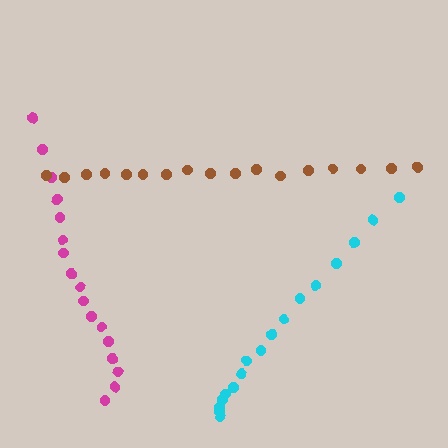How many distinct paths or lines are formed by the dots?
There are 3 distinct paths.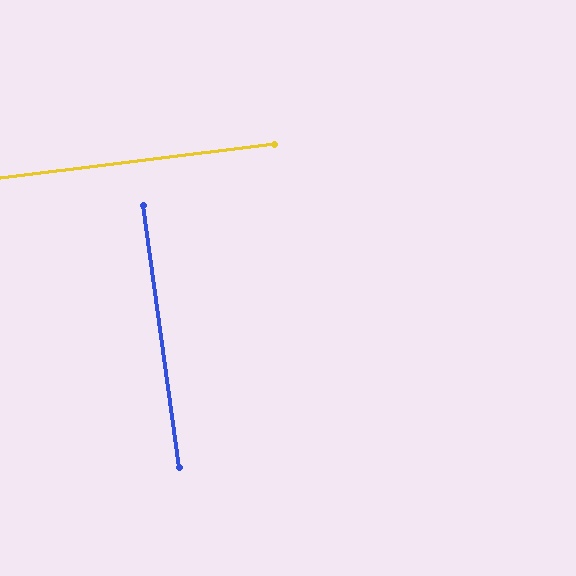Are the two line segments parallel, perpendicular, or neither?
Perpendicular — they meet at approximately 89°.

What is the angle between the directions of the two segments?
Approximately 89 degrees.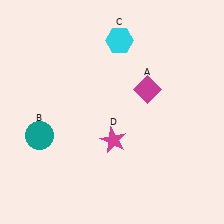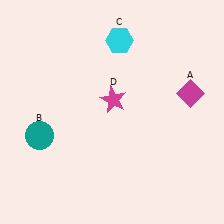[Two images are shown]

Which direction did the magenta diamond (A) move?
The magenta diamond (A) moved right.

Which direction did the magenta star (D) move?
The magenta star (D) moved up.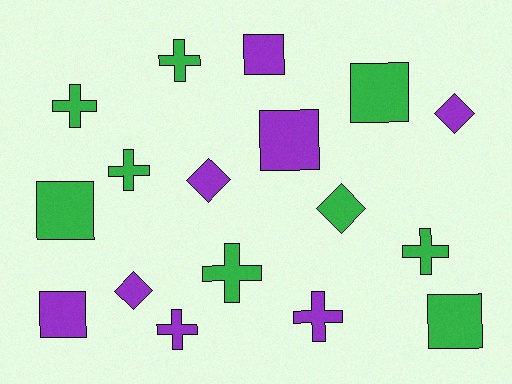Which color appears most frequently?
Green, with 9 objects.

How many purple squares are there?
There are 3 purple squares.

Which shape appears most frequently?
Cross, with 7 objects.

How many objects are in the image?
There are 17 objects.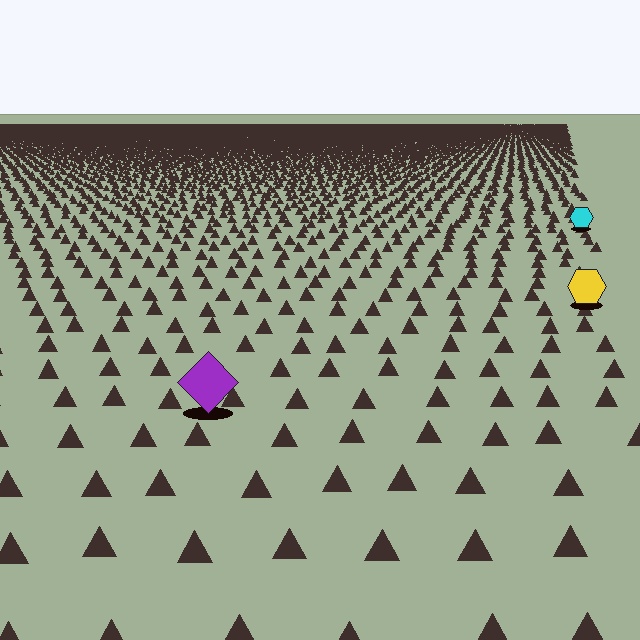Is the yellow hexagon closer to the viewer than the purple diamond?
No. The purple diamond is closer — you can tell from the texture gradient: the ground texture is coarser near it.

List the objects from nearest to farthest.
From nearest to farthest: the purple diamond, the yellow hexagon, the cyan hexagon.